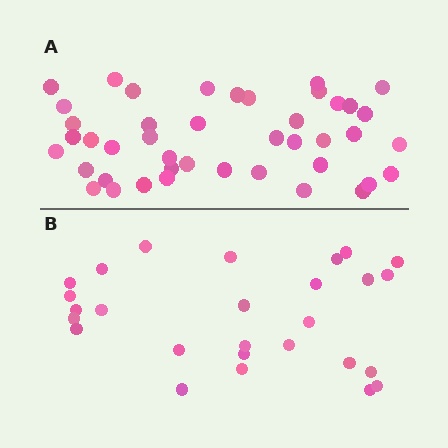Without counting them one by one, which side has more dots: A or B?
Region A (the top region) has more dots.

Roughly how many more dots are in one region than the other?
Region A has approximately 15 more dots than region B.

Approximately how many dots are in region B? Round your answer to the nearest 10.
About 30 dots. (The exact count is 27, which rounds to 30.)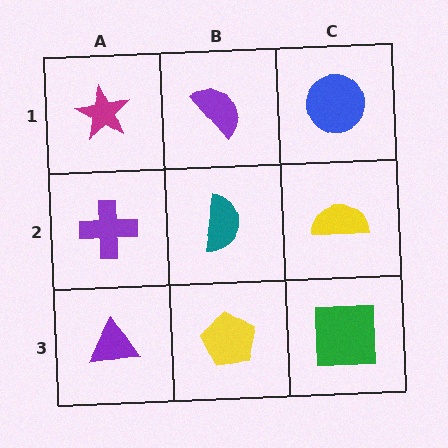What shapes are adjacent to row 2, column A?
A magenta star (row 1, column A), a purple triangle (row 3, column A), a teal semicircle (row 2, column B).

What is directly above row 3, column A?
A purple cross.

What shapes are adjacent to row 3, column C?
A yellow semicircle (row 2, column C), a yellow pentagon (row 3, column B).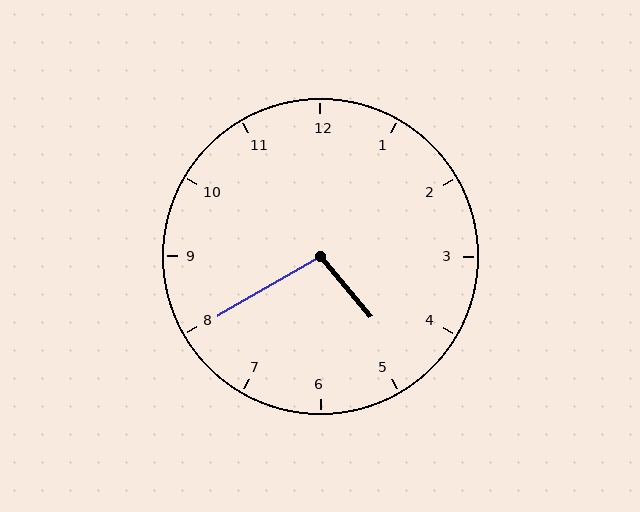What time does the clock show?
4:40.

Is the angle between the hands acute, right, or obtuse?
It is obtuse.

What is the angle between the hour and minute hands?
Approximately 100 degrees.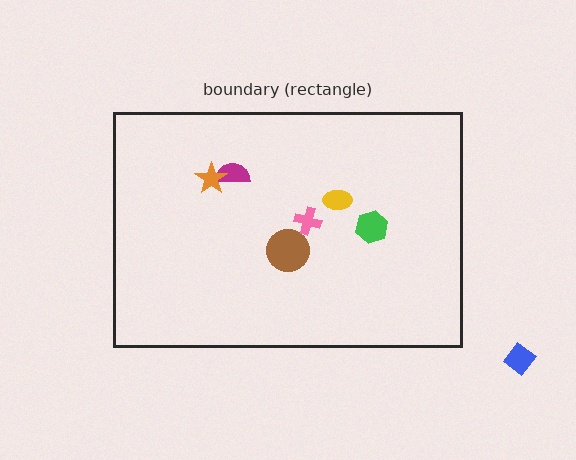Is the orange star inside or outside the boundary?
Inside.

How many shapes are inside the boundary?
6 inside, 1 outside.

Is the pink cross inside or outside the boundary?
Inside.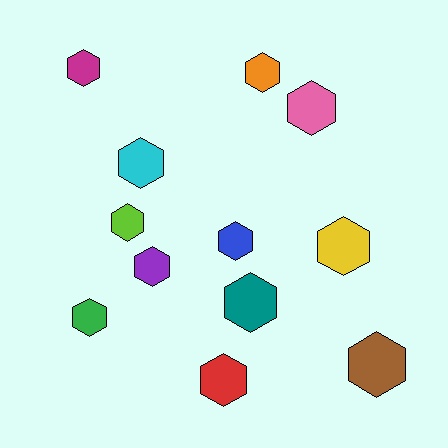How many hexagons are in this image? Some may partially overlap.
There are 12 hexagons.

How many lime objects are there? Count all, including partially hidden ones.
There is 1 lime object.